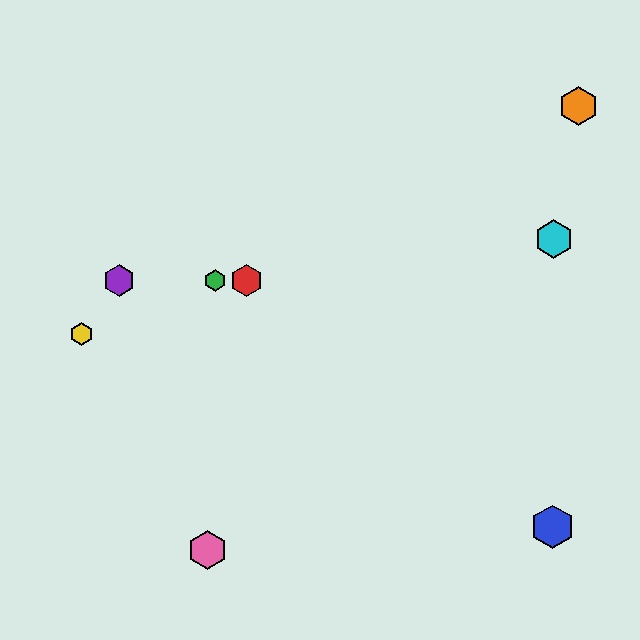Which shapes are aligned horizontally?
The red hexagon, the green hexagon, the purple hexagon are aligned horizontally.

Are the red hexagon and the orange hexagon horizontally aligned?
No, the red hexagon is at y≈280 and the orange hexagon is at y≈106.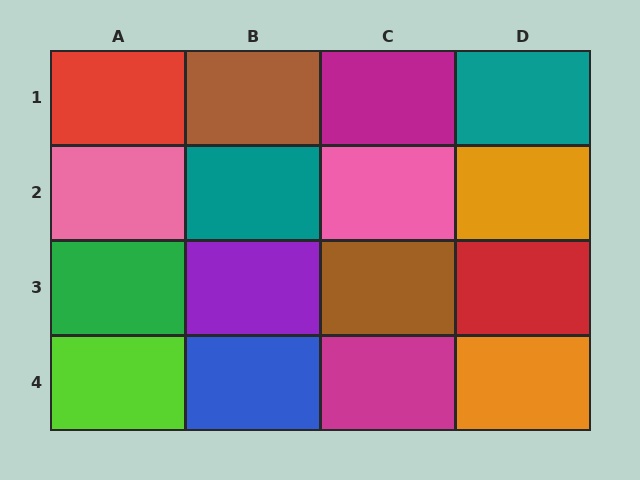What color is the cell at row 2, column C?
Pink.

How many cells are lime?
1 cell is lime.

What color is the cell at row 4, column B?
Blue.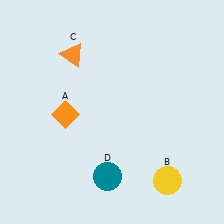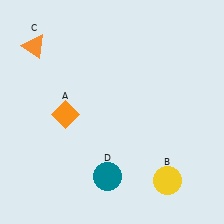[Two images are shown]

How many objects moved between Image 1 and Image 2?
1 object moved between the two images.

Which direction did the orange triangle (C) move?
The orange triangle (C) moved left.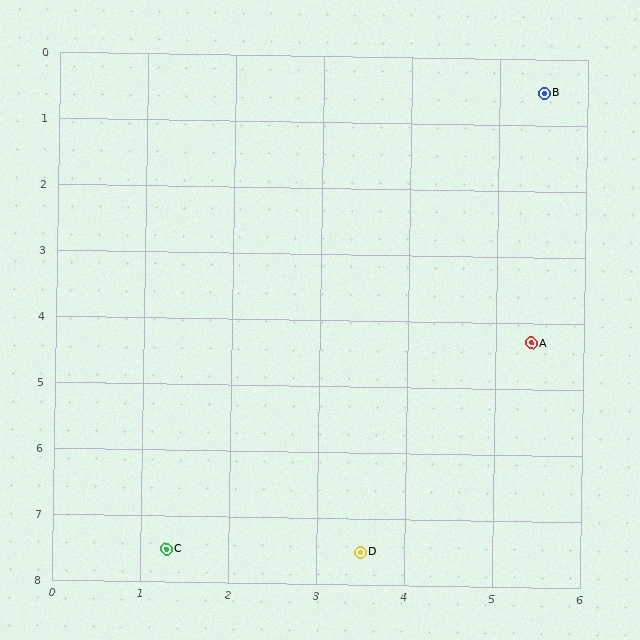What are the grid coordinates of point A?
Point A is at approximately (5.4, 4.3).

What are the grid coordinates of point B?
Point B is at approximately (5.5, 0.5).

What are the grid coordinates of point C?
Point C is at approximately (1.3, 7.5).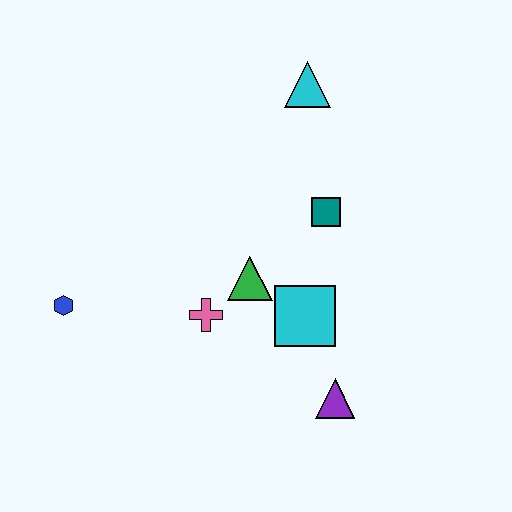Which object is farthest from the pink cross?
The cyan triangle is farthest from the pink cross.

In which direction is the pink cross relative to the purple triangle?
The pink cross is to the left of the purple triangle.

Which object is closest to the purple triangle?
The cyan square is closest to the purple triangle.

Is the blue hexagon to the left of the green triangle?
Yes